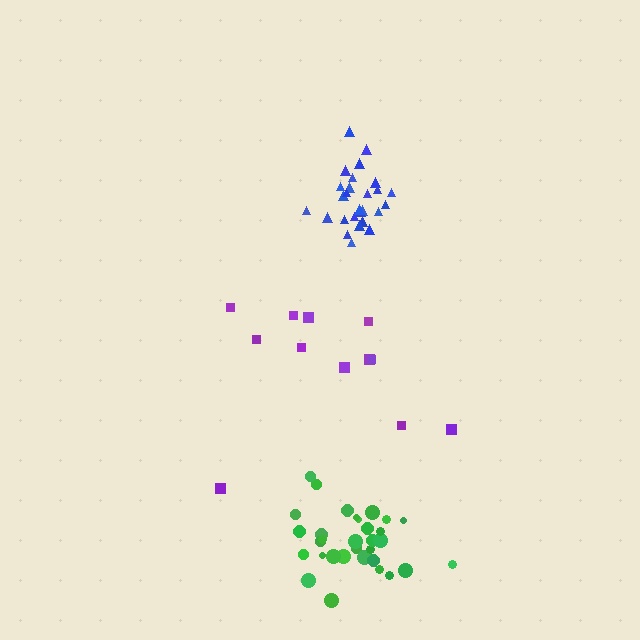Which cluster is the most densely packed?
Blue.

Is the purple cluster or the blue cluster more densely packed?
Blue.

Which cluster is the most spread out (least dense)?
Purple.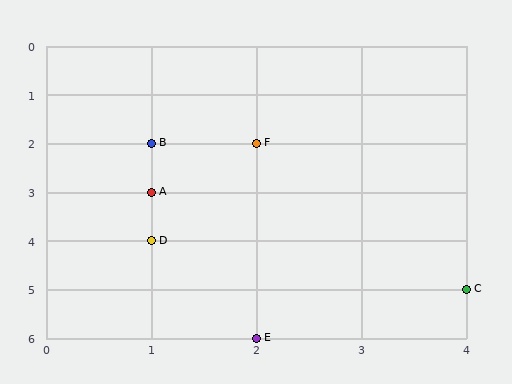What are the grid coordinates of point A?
Point A is at grid coordinates (1, 3).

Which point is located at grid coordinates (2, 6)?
Point E is at (2, 6).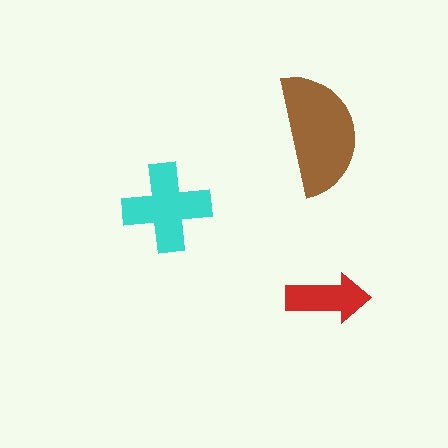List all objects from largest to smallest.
The brown semicircle, the cyan cross, the red arrow.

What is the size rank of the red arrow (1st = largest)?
3rd.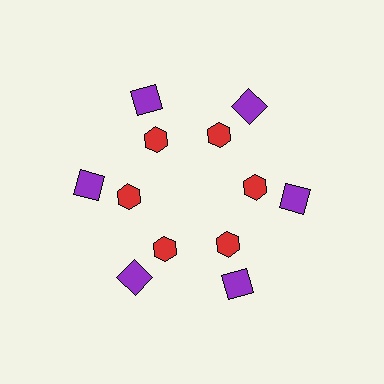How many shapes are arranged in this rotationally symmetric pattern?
There are 12 shapes, arranged in 6 groups of 2.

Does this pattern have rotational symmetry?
Yes, this pattern has 6-fold rotational symmetry. It looks the same after rotating 60 degrees around the center.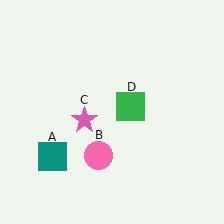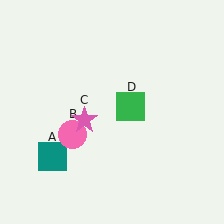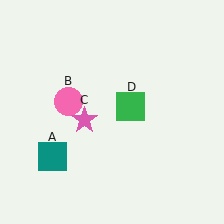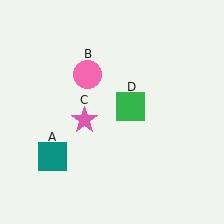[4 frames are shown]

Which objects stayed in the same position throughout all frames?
Teal square (object A) and pink star (object C) and green square (object D) remained stationary.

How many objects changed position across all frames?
1 object changed position: pink circle (object B).